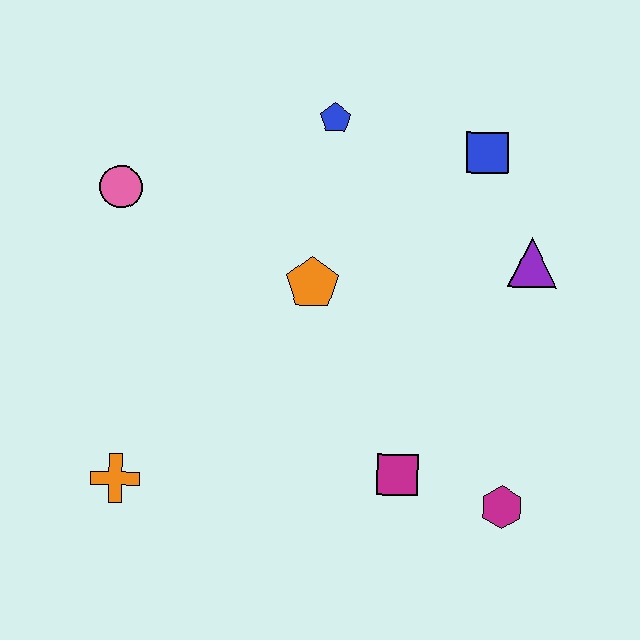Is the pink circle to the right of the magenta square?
No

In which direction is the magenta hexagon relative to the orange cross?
The magenta hexagon is to the right of the orange cross.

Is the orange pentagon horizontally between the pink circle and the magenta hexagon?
Yes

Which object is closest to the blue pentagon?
The blue square is closest to the blue pentagon.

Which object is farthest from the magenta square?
The pink circle is farthest from the magenta square.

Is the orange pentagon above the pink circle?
No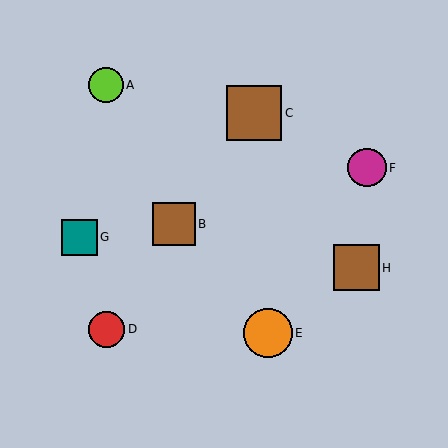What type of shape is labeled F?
Shape F is a magenta circle.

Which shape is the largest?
The brown square (labeled C) is the largest.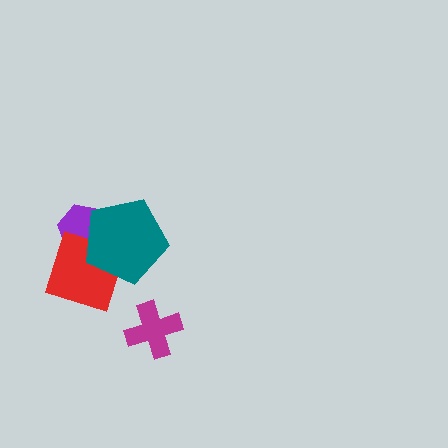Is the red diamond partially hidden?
Yes, it is partially covered by another shape.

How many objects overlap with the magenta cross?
0 objects overlap with the magenta cross.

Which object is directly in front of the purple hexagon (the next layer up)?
The red diamond is directly in front of the purple hexagon.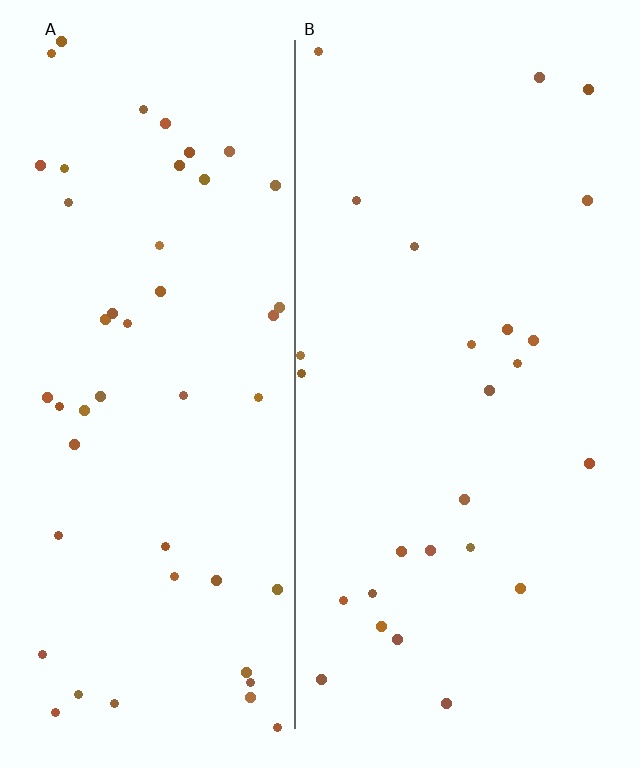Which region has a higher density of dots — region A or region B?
A (the left).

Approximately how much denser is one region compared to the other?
Approximately 1.9× — region A over region B.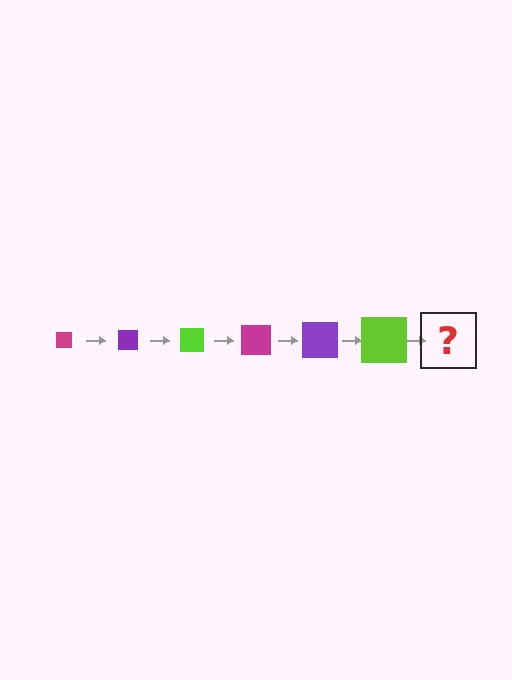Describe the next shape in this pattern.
It should be a magenta square, larger than the previous one.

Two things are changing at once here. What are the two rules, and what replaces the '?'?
The two rules are that the square grows larger each step and the color cycles through magenta, purple, and lime. The '?' should be a magenta square, larger than the previous one.